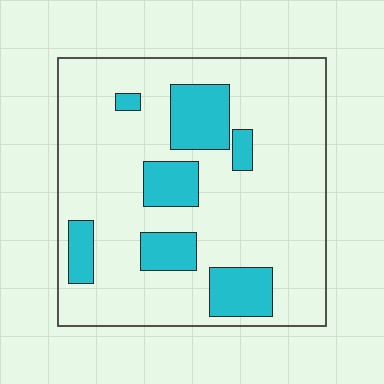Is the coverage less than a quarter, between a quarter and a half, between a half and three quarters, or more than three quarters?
Less than a quarter.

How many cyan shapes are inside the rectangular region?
7.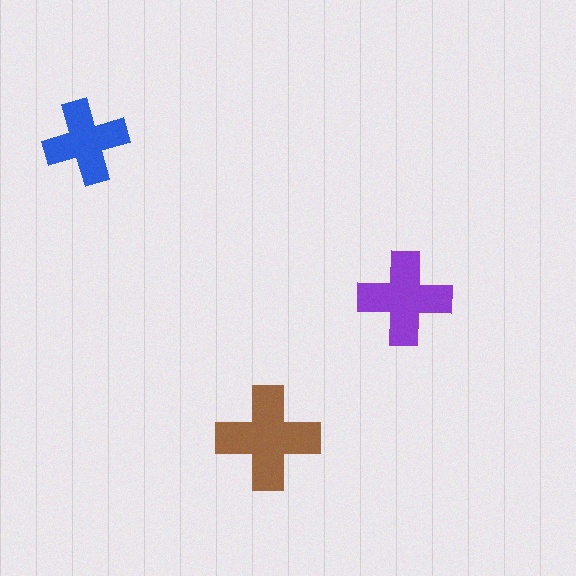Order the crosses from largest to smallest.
the brown one, the purple one, the blue one.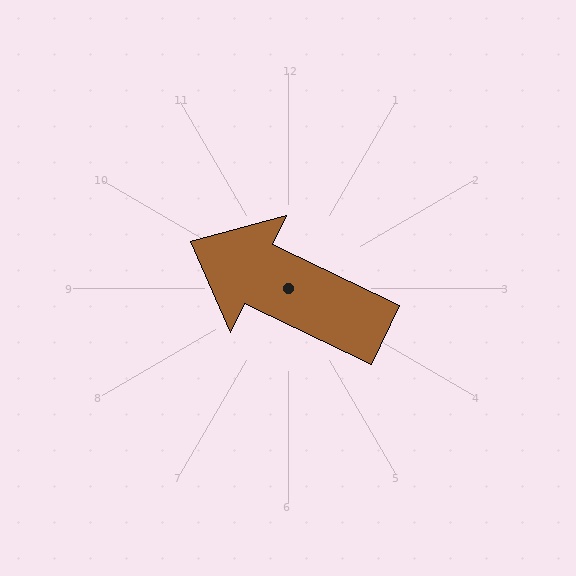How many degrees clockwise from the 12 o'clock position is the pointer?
Approximately 296 degrees.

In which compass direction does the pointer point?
Northwest.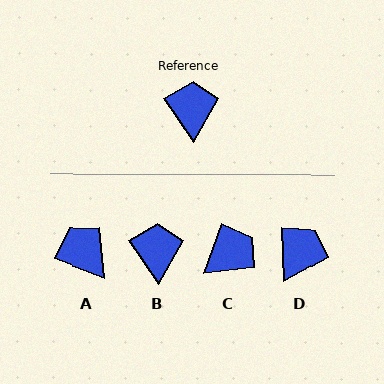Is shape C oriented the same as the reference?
No, it is off by about 54 degrees.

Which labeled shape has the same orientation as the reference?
B.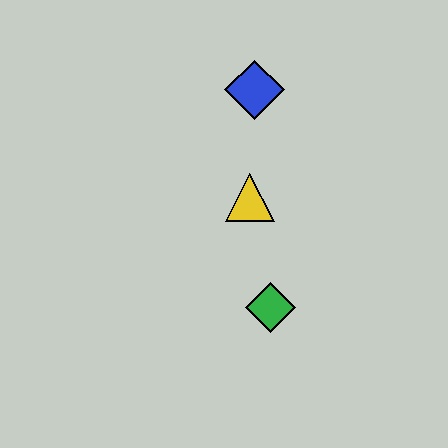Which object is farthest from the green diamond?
The blue diamond is farthest from the green diamond.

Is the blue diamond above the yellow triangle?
Yes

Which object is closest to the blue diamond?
The yellow triangle is closest to the blue diamond.